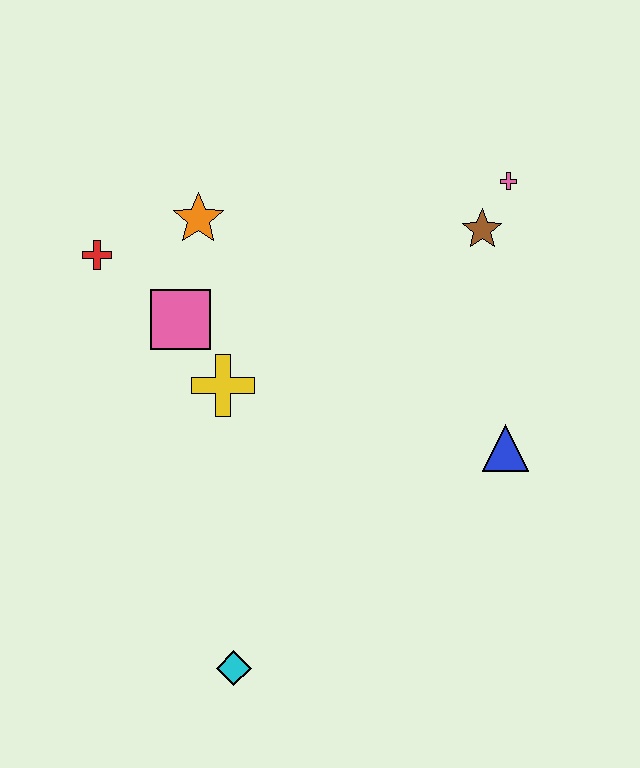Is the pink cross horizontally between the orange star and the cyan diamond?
No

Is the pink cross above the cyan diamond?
Yes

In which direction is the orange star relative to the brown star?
The orange star is to the left of the brown star.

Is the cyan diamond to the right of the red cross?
Yes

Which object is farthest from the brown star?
The cyan diamond is farthest from the brown star.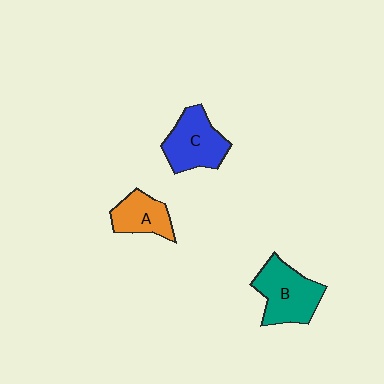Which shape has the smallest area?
Shape A (orange).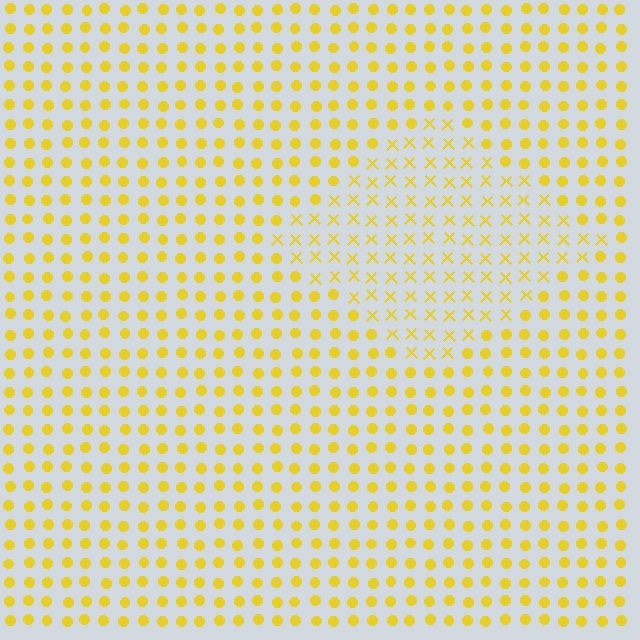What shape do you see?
I see a diamond.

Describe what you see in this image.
The image is filled with small yellow elements arranged in a uniform grid. A diamond-shaped region contains X marks, while the surrounding area contains circles. The boundary is defined purely by the change in element shape.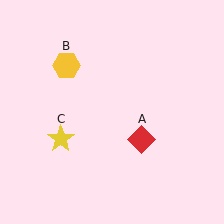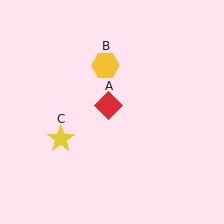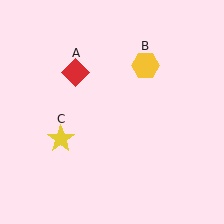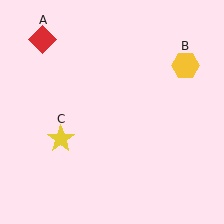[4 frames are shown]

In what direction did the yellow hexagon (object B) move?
The yellow hexagon (object B) moved right.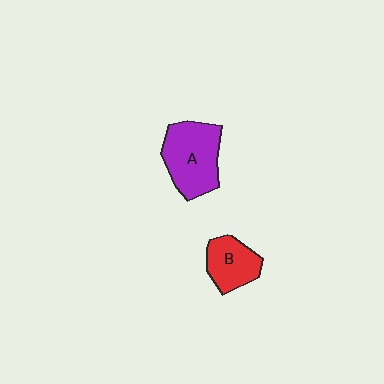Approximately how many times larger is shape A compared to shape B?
Approximately 1.6 times.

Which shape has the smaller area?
Shape B (red).